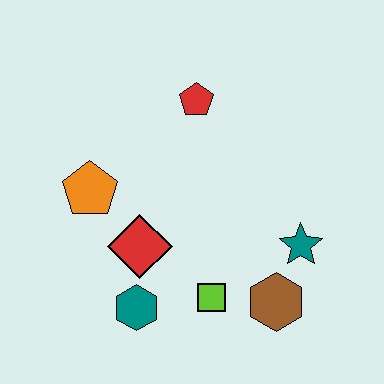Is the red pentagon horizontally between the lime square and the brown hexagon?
No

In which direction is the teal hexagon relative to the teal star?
The teal hexagon is to the left of the teal star.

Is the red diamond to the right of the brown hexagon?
No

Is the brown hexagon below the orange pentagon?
Yes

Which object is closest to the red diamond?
The teal hexagon is closest to the red diamond.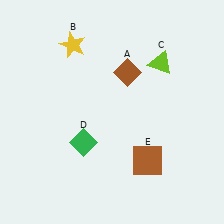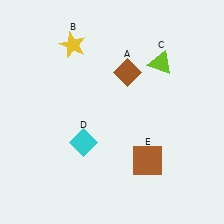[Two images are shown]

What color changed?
The diamond (D) changed from green in Image 1 to cyan in Image 2.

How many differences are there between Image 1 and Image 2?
There is 1 difference between the two images.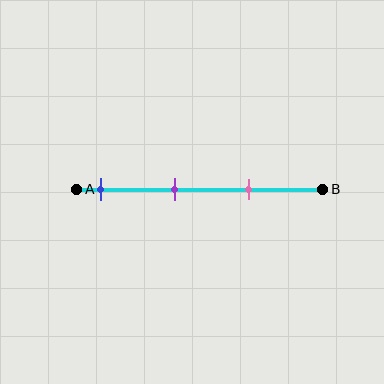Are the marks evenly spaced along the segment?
Yes, the marks are approximately evenly spaced.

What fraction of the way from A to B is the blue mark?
The blue mark is approximately 10% (0.1) of the way from A to B.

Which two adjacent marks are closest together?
The purple and pink marks are the closest adjacent pair.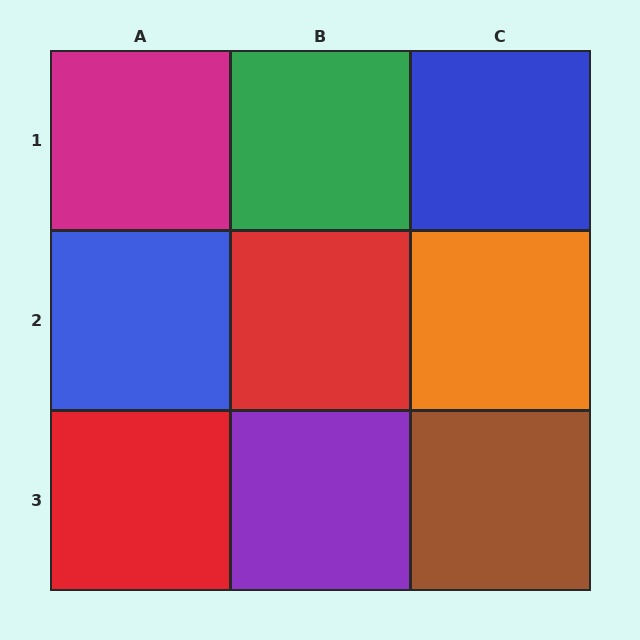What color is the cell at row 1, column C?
Blue.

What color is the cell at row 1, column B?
Green.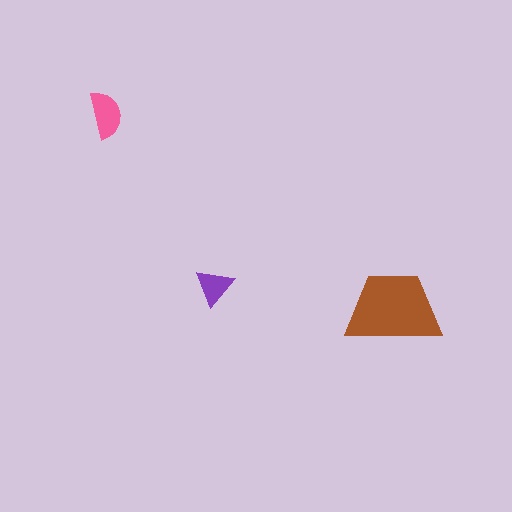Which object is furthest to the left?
The pink semicircle is leftmost.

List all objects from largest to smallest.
The brown trapezoid, the pink semicircle, the purple triangle.